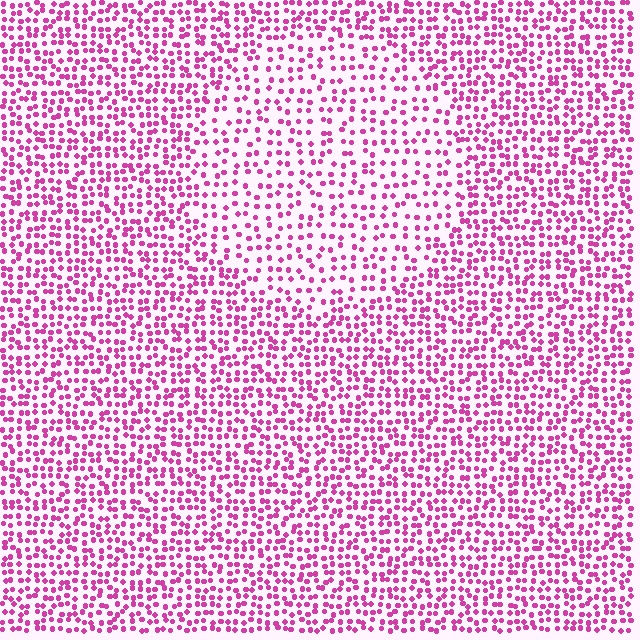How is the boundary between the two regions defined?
The boundary is defined by a change in element density (approximately 1.7x ratio). All elements are the same color, size, and shape.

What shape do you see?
I see a circle.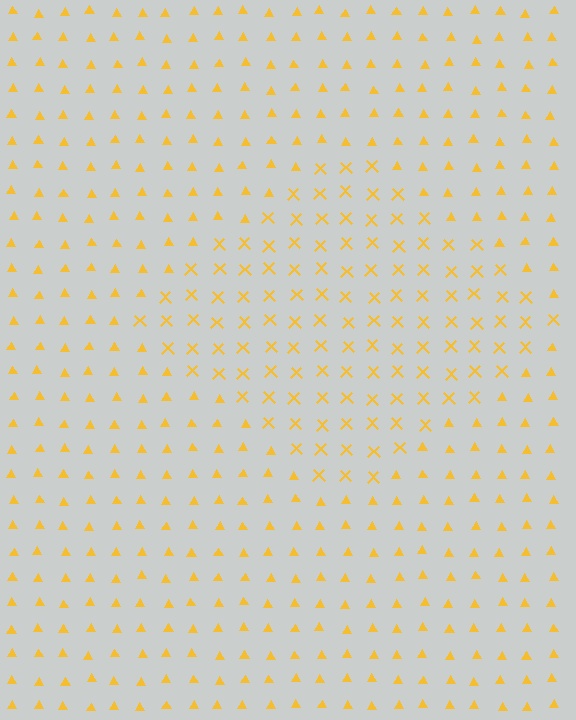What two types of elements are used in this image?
The image uses X marks inside the diamond region and triangles outside it.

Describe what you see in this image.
The image is filled with small yellow elements arranged in a uniform grid. A diamond-shaped region contains X marks, while the surrounding area contains triangles. The boundary is defined purely by the change in element shape.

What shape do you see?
I see a diamond.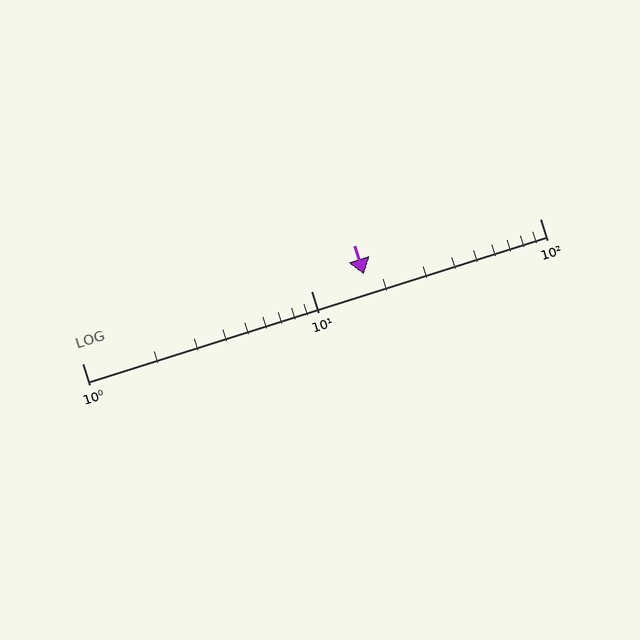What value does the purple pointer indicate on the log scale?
The pointer indicates approximately 17.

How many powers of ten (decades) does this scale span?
The scale spans 2 decades, from 1 to 100.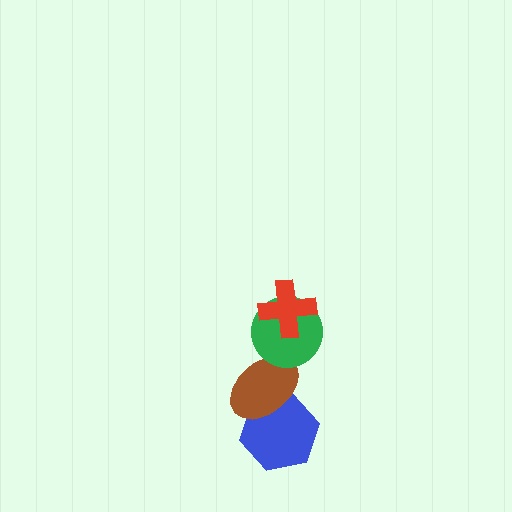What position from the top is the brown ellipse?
The brown ellipse is 3rd from the top.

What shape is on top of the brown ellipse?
The green circle is on top of the brown ellipse.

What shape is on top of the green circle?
The red cross is on top of the green circle.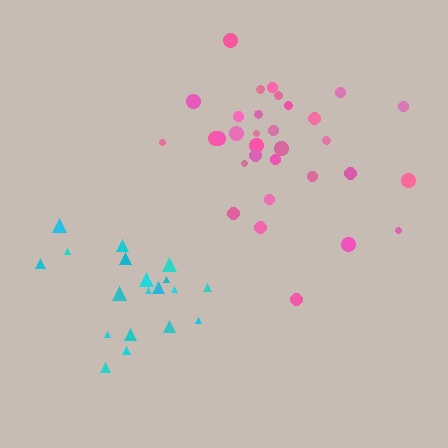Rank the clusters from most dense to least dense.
cyan, pink.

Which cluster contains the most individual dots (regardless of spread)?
Pink (32).